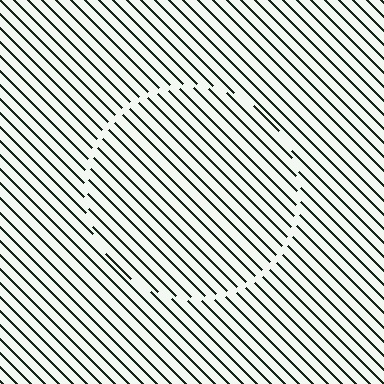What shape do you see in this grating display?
An illusory circle. The interior of the shape contains the same grating, shifted by half a period — the contour is defined by the phase discontinuity where line-ends from the inner and outer gratings abut.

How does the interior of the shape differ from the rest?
The interior of the shape contains the same grating, shifted by half a period — the contour is defined by the phase discontinuity where line-ends from the inner and outer gratings abut.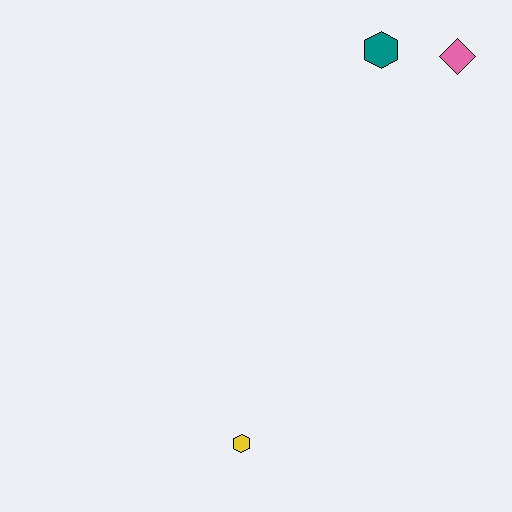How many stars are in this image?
There are no stars.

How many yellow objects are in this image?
There is 1 yellow object.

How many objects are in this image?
There are 3 objects.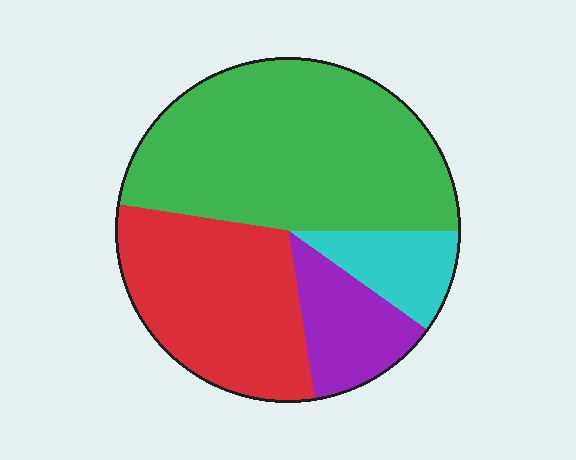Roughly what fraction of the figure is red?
Red covers roughly 30% of the figure.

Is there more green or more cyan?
Green.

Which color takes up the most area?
Green, at roughly 50%.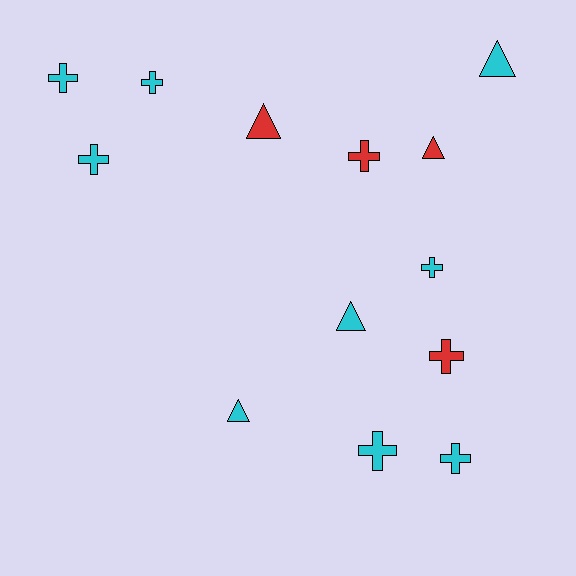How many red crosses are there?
There are 2 red crosses.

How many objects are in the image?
There are 13 objects.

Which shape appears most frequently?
Cross, with 8 objects.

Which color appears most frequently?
Cyan, with 9 objects.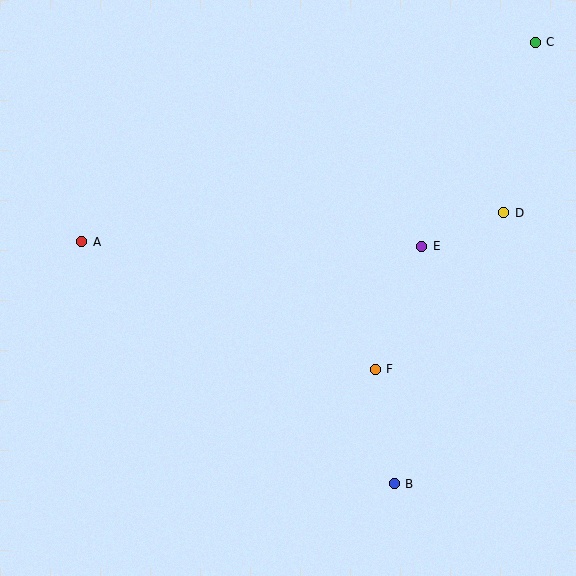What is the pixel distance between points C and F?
The distance between C and F is 364 pixels.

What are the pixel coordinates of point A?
Point A is at (82, 242).